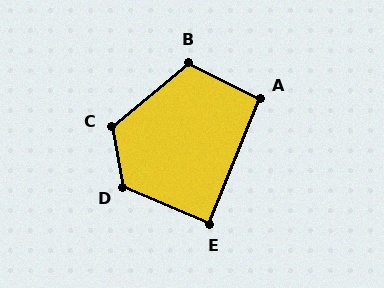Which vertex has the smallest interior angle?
E, at approximately 89 degrees.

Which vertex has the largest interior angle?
D, at approximately 123 degrees.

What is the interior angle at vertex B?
Approximately 113 degrees (obtuse).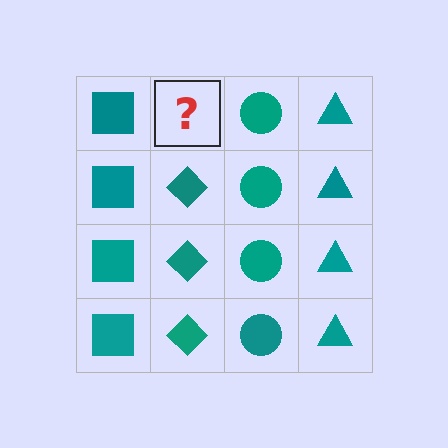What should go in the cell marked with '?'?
The missing cell should contain a teal diamond.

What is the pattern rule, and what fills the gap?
The rule is that each column has a consistent shape. The gap should be filled with a teal diamond.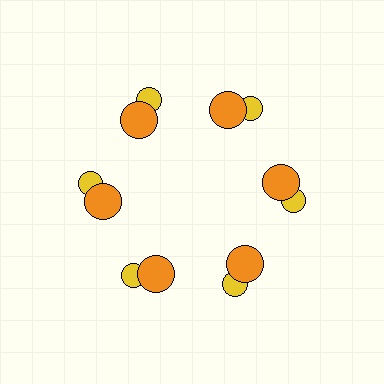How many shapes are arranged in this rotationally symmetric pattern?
There are 12 shapes, arranged in 6 groups of 2.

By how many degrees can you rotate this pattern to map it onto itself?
The pattern maps onto itself every 60 degrees of rotation.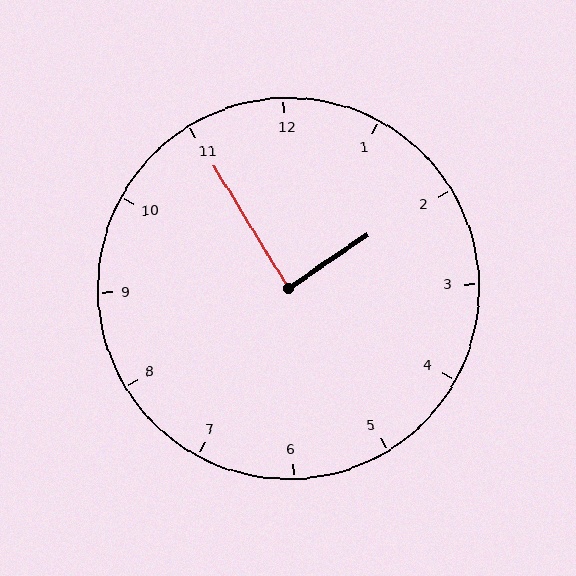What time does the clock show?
1:55.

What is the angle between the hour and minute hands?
Approximately 88 degrees.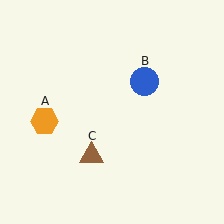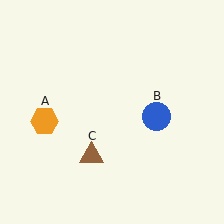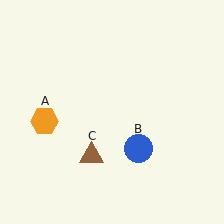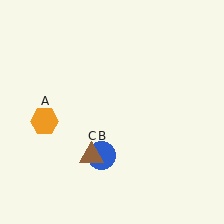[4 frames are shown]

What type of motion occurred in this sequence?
The blue circle (object B) rotated clockwise around the center of the scene.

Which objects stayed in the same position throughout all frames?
Orange hexagon (object A) and brown triangle (object C) remained stationary.